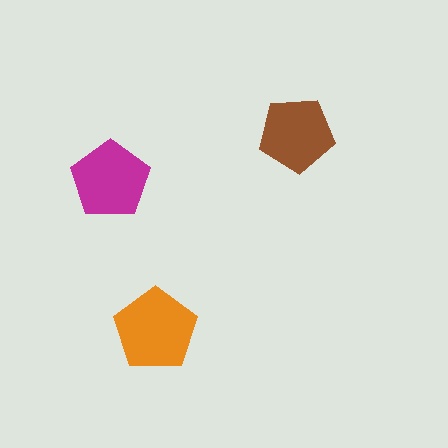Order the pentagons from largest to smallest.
the orange one, the magenta one, the brown one.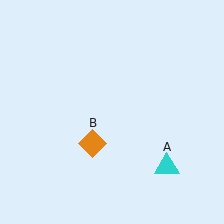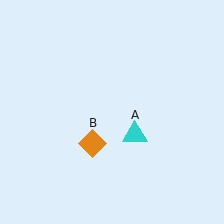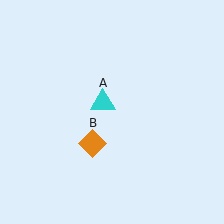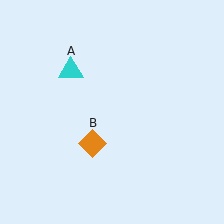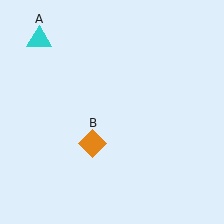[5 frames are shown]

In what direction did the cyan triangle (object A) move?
The cyan triangle (object A) moved up and to the left.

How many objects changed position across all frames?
1 object changed position: cyan triangle (object A).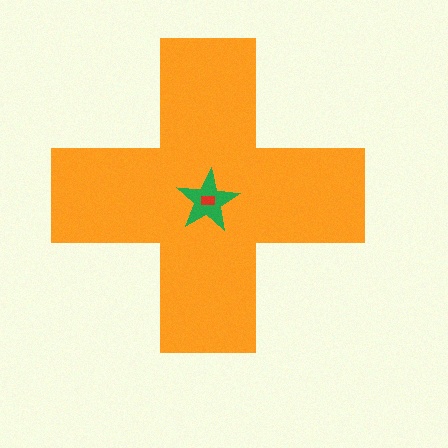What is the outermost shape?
The orange cross.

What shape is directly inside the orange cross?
The green star.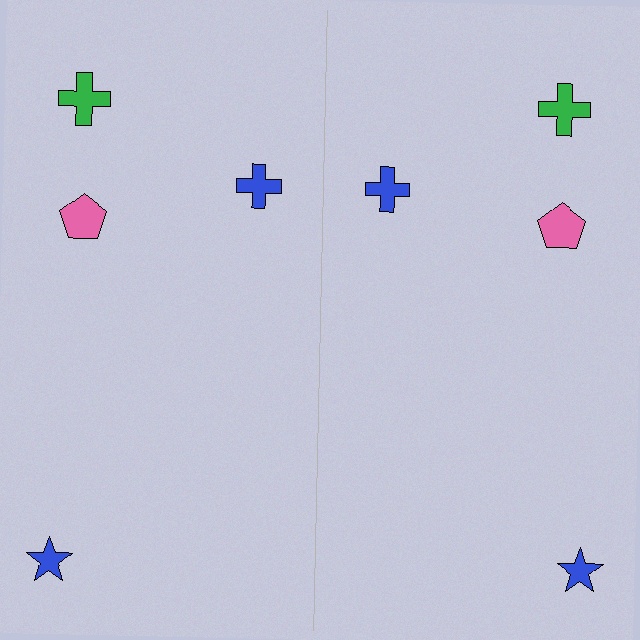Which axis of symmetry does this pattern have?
The pattern has a vertical axis of symmetry running through the center of the image.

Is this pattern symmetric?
Yes, this pattern has bilateral (reflection) symmetry.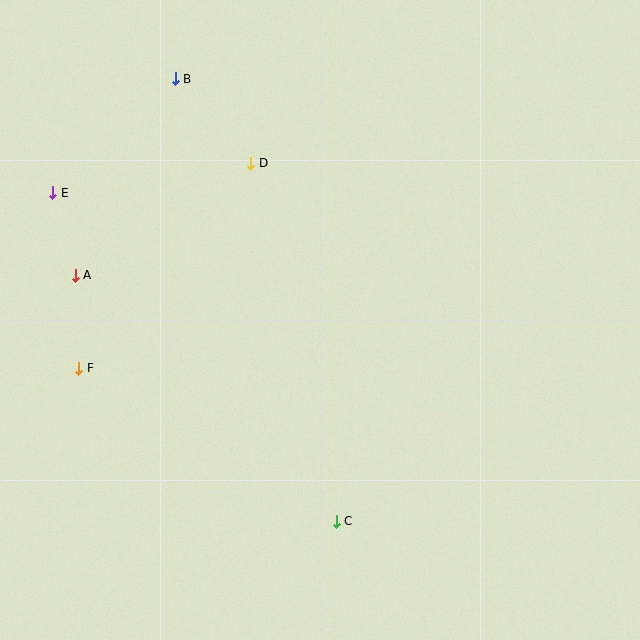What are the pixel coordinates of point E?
Point E is at (53, 193).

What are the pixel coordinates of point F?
Point F is at (79, 368).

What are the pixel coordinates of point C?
Point C is at (336, 521).